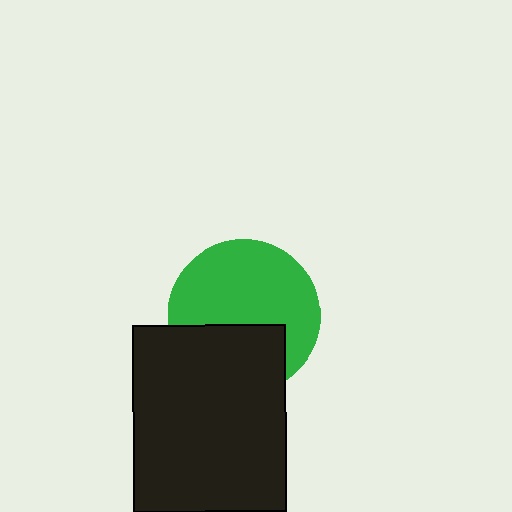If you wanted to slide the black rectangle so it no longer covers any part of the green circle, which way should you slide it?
Slide it down — that is the most direct way to separate the two shapes.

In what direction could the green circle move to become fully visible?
The green circle could move up. That would shift it out from behind the black rectangle entirely.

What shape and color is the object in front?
The object in front is a black rectangle.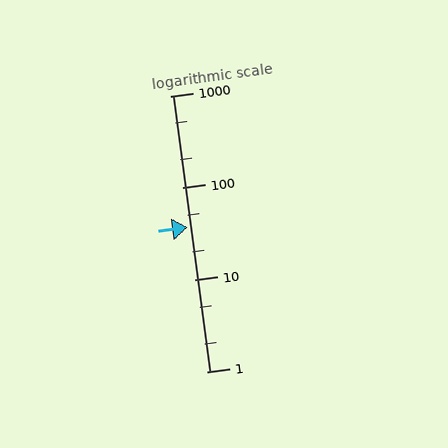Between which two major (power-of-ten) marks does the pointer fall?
The pointer is between 10 and 100.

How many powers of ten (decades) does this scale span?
The scale spans 3 decades, from 1 to 1000.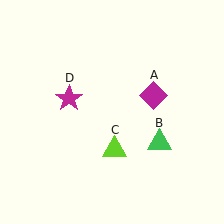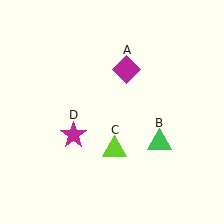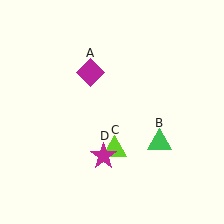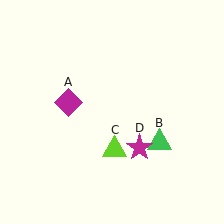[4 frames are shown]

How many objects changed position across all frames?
2 objects changed position: magenta diamond (object A), magenta star (object D).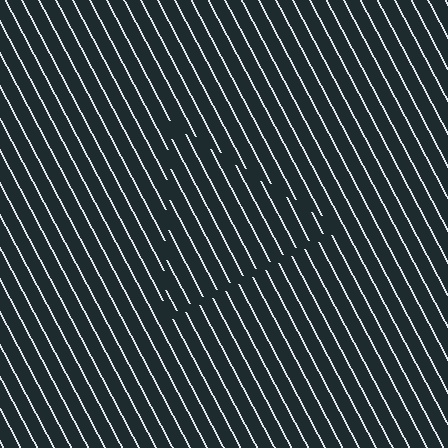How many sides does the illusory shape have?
3 sides — the line-ends trace a triangle.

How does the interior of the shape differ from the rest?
The interior of the shape contains the same grating, shifted by half a period — the contour is defined by the phase discontinuity where line-ends from the inner and outer gratings abut.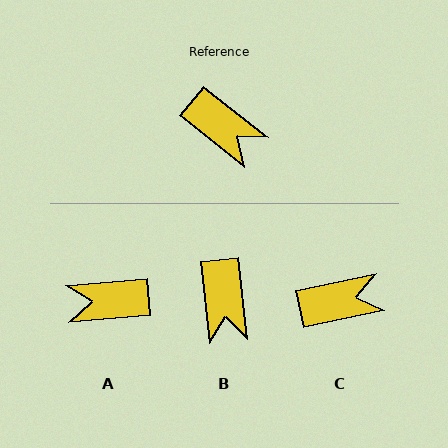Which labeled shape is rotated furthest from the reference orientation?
A, about 137 degrees away.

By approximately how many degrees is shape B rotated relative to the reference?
Approximately 45 degrees clockwise.